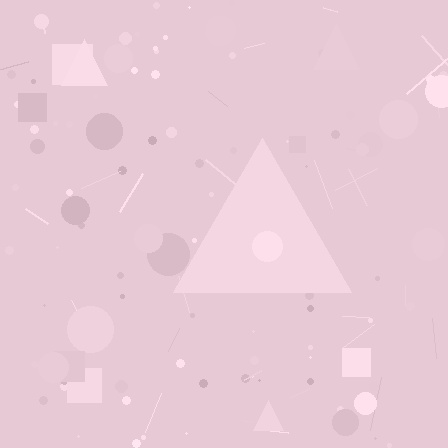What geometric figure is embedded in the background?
A triangle is embedded in the background.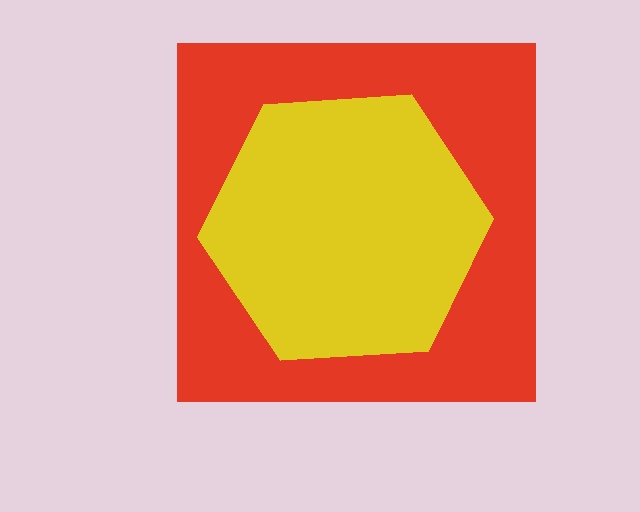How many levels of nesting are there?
2.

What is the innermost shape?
The yellow hexagon.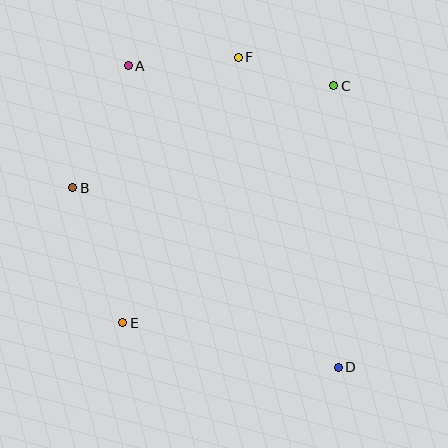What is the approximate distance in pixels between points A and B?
The distance between A and B is approximately 134 pixels.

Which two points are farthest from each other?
Points A and D are farthest from each other.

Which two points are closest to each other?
Points C and F are closest to each other.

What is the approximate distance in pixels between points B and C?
The distance between B and C is approximately 280 pixels.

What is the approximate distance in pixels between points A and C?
The distance between A and C is approximately 207 pixels.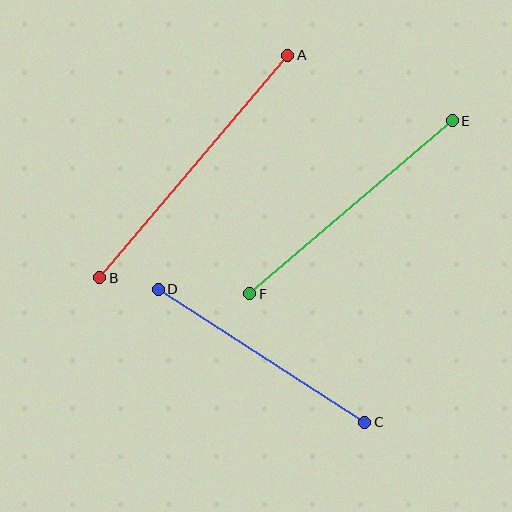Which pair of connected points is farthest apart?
Points A and B are farthest apart.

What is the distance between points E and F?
The distance is approximately 266 pixels.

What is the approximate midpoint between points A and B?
The midpoint is at approximately (194, 167) pixels.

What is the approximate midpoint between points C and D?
The midpoint is at approximately (261, 356) pixels.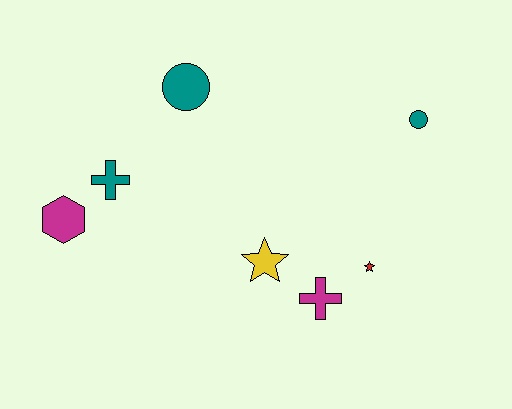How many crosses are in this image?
There are 2 crosses.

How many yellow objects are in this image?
There is 1 yellow object.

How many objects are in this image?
There are 7 objects.